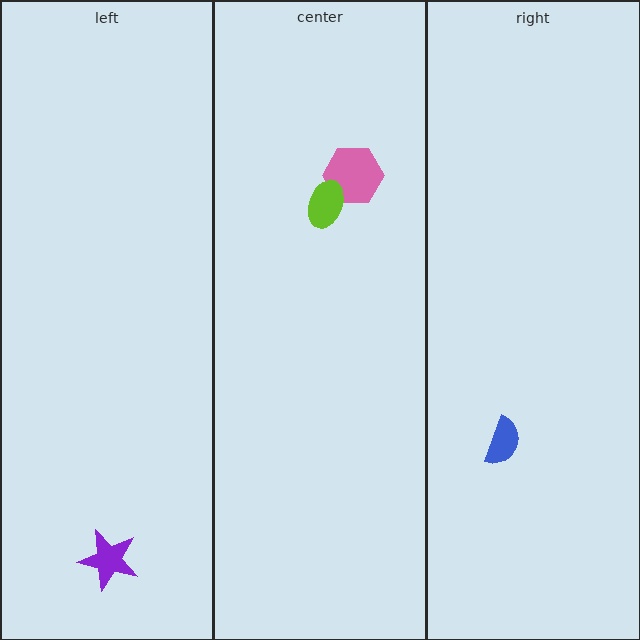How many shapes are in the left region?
1.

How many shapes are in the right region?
1.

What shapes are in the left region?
The purple star.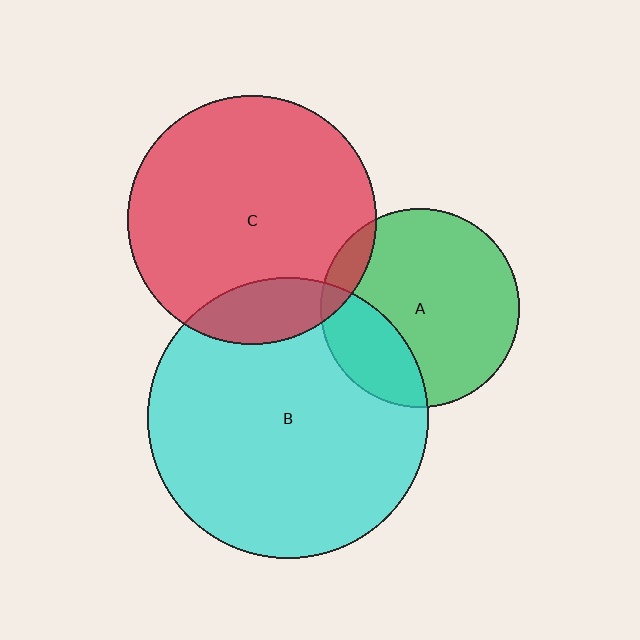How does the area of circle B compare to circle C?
Approximately 1.3 times.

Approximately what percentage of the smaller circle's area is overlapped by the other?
Approximately 15%.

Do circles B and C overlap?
Yes.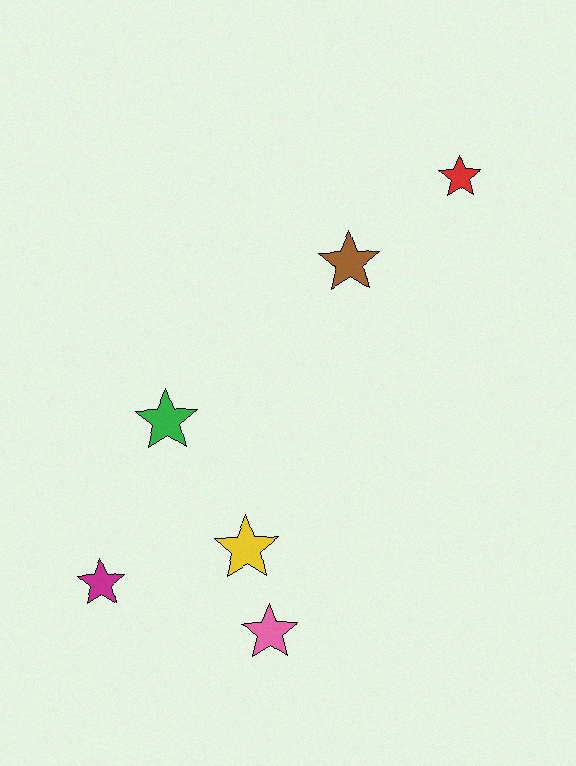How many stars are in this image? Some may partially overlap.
There are 6 stars.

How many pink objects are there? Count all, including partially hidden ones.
There is 1 pink object.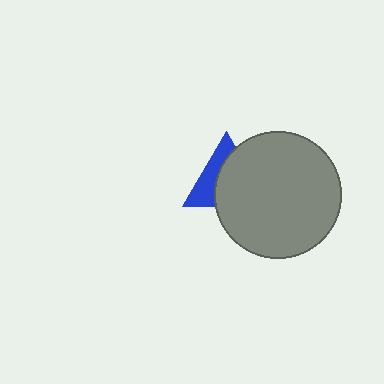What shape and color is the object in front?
The object in front is a gray circle.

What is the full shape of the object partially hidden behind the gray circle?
The partially hidden object is a blue triangle.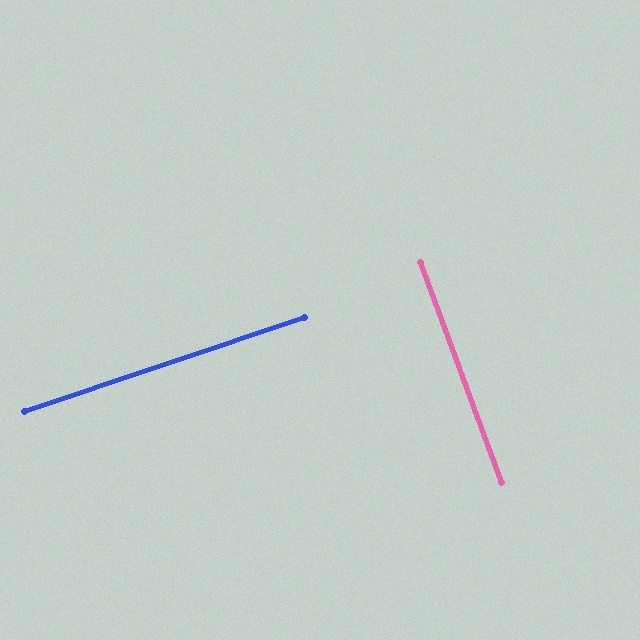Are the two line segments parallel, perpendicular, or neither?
Perpendicular — they meet at approximately 88°.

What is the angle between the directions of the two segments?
Approximately 88 degrees.